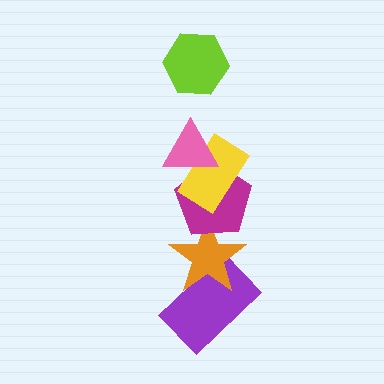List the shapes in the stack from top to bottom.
From top to bottom: the lime hexagon, the pink triangle, the yellow rectangle, the magenta pentagon, the orange star, the purple rectangle.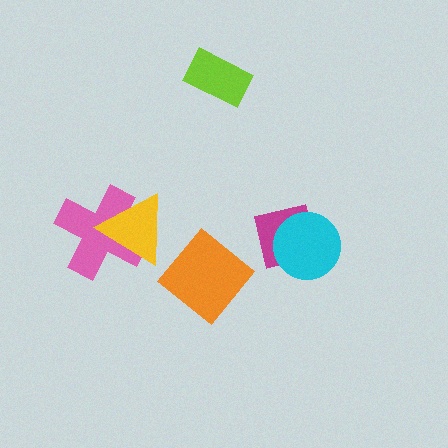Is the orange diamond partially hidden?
No, no other shape covers it.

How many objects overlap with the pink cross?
1 object overlaps with the pink cross.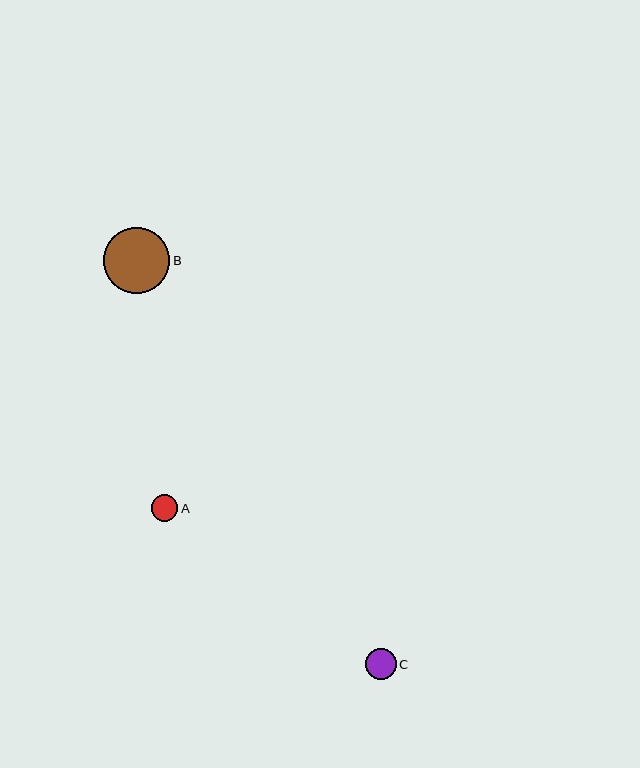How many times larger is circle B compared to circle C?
Circle B is approximately 2.1 times the size of circle C.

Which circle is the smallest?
Circle A is the smallest with a size of approximately 26 pixels.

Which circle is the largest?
Circle B is the largest with a size of approximately 66 pixels.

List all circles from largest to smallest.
From largest to smallest: B, C, A.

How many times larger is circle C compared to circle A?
Circle C is approximately 1.2 times the size of circle A.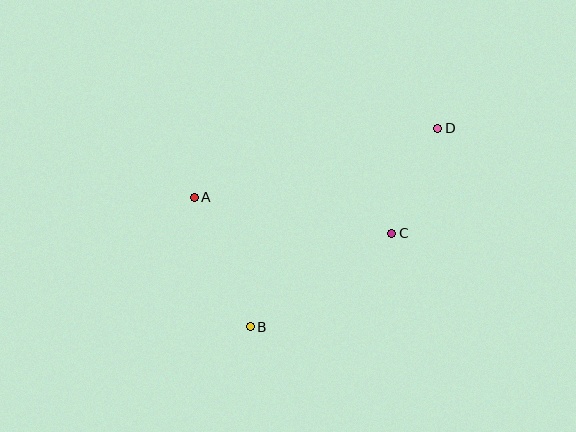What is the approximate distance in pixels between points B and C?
The distance between B and C is approximately 170 pixels.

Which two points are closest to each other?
Points C and D are closest to each other.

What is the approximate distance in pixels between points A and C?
The distance between A and C is approximately 201 pixels.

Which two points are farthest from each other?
Points B and D are farthest from each other.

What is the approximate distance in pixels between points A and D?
The distance between A and D is approximately 253 pixels.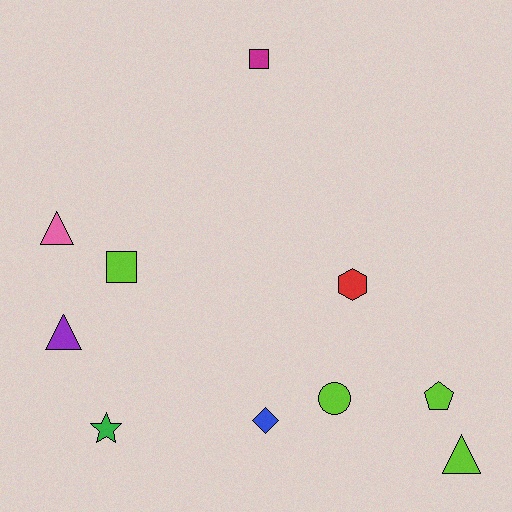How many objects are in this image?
There are 10 objects.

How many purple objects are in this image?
There is 1 purple object.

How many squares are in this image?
There are 2 squares.